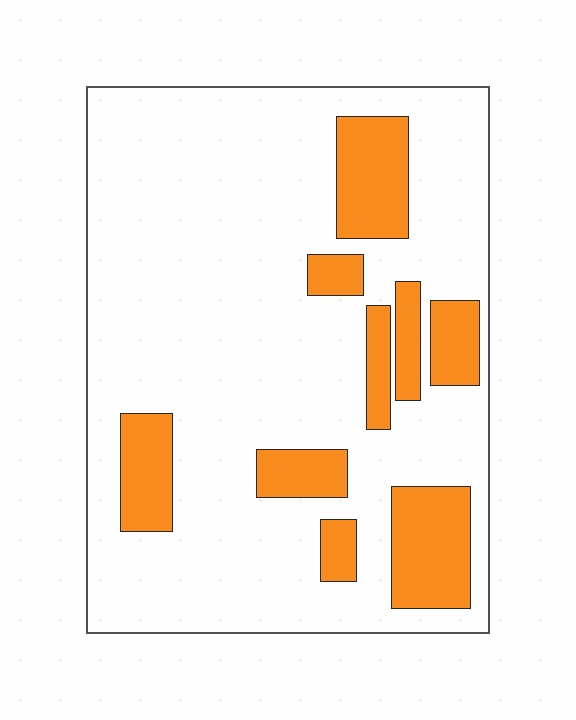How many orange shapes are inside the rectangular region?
9.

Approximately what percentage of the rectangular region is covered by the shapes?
Approximately 20%.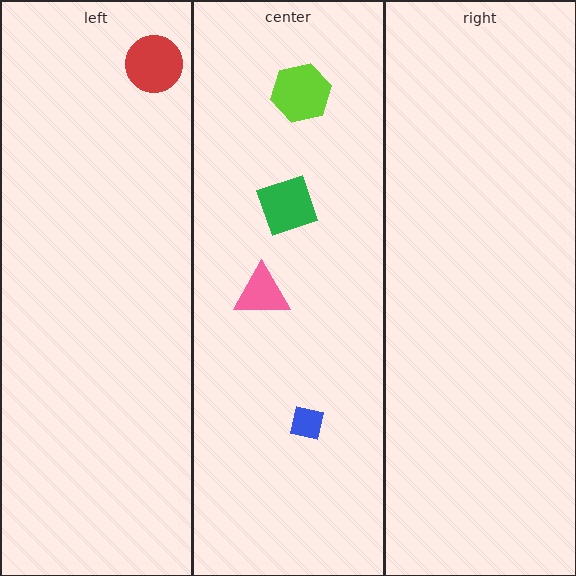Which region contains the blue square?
The center region.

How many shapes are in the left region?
1.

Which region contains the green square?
The center region.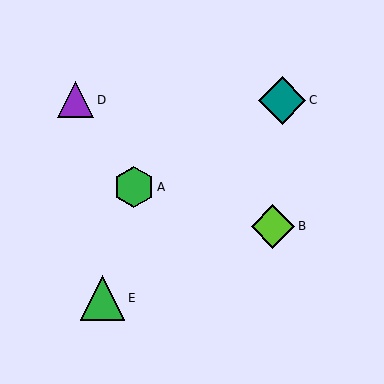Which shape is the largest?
The teal diamond (labeled C) is the largest.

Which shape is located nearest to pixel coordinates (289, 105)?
The teal diamond (labeled C) at (282, 100) is nearest to that location.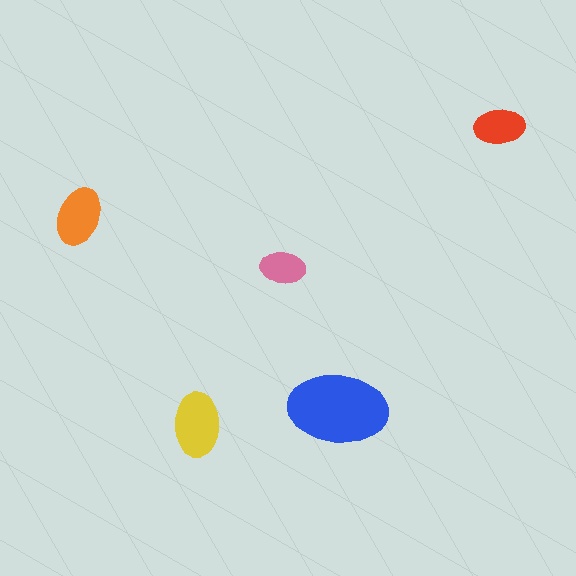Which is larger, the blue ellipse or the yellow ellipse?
The blue one.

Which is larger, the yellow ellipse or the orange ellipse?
The yellow one.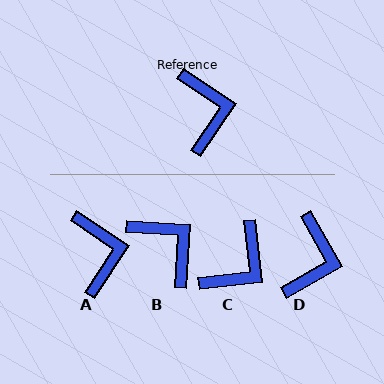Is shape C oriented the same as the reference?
No, it is off by about 50 degrees.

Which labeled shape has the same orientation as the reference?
A.